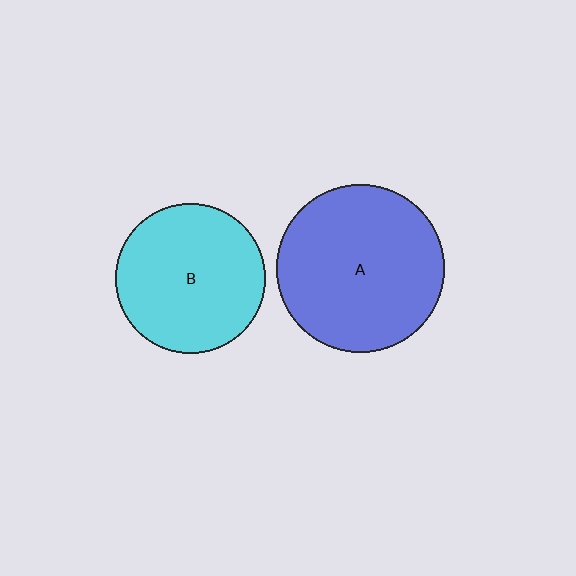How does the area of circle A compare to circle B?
Approximately 1.3 times.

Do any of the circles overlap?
No, none of the circles overlap.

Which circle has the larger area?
Circle A (blue).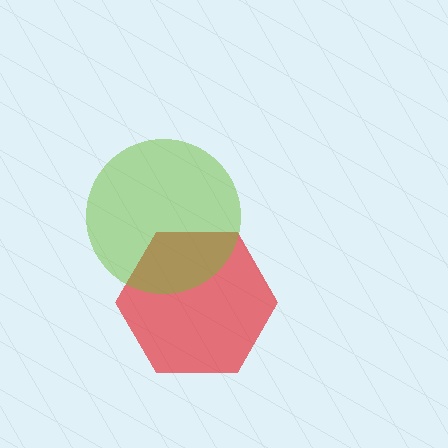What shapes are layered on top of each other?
The layered shapes are: a red hexagon, a lime circle.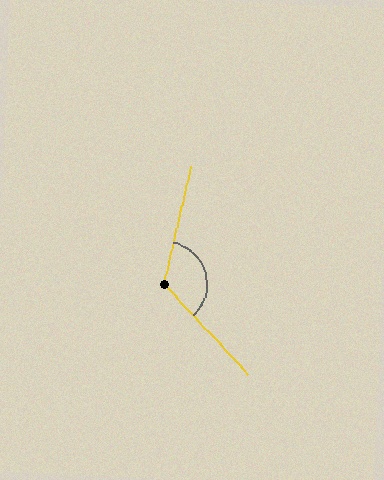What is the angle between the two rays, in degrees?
Approximately 125 degrees.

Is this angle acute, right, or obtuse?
It is obtuse.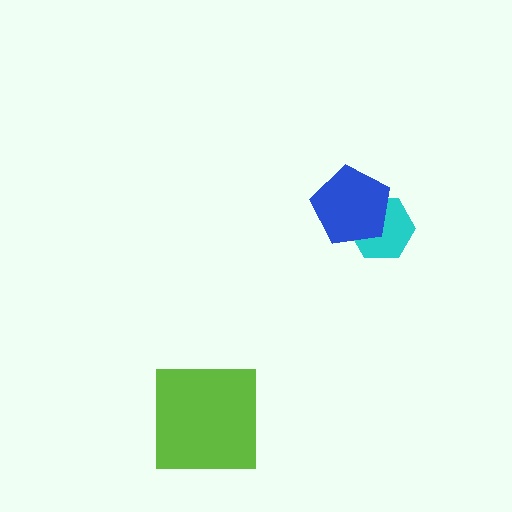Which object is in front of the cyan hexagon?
The blue pentagon is in front of the cyan hexagon.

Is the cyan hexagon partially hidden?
Yes, it is partially covered by another shape.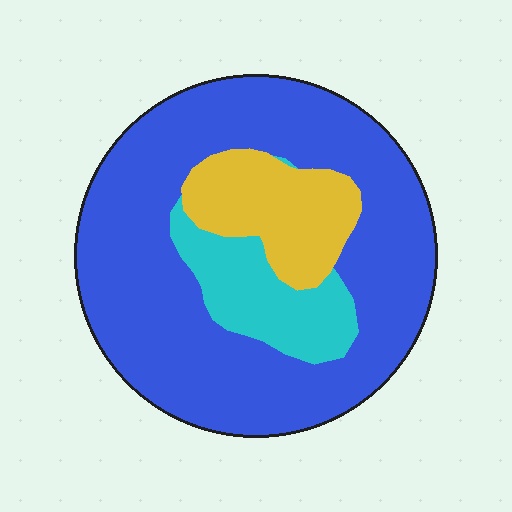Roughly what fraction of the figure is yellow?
Yellow covers about 15% of the figure.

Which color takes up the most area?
Blue, at roughly 70%.